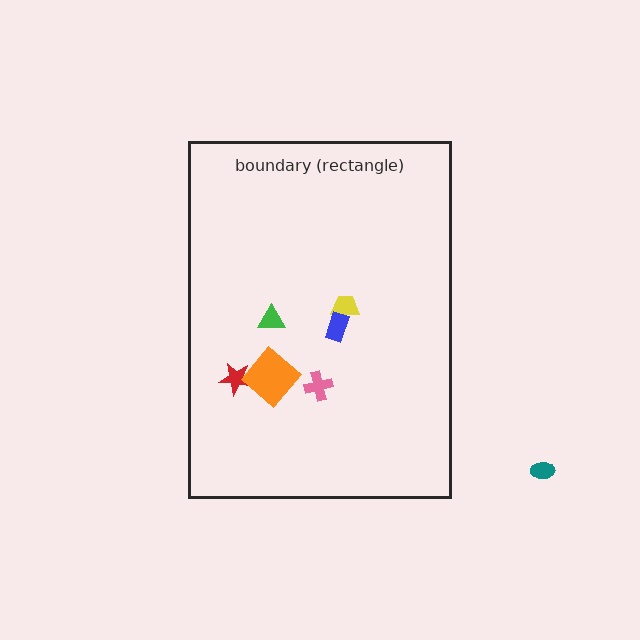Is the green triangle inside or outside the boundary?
Inside.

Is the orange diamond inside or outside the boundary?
Inside.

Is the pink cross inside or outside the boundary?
Inside.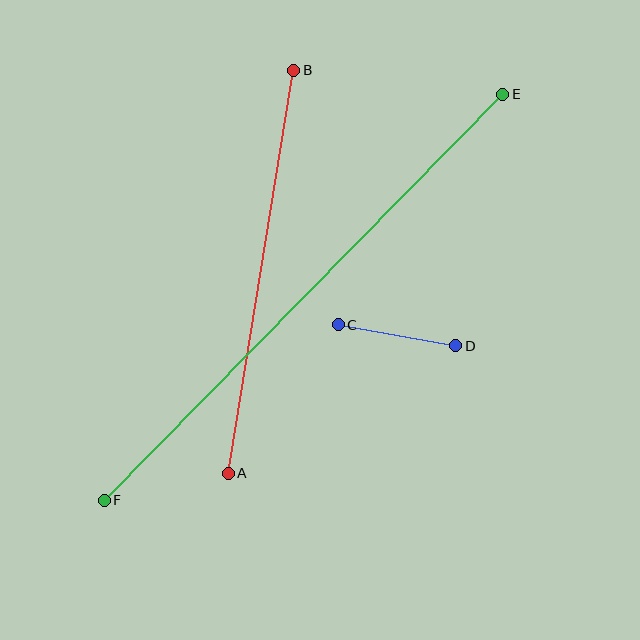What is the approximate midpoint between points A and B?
The midpoint is at approximately (261, 272) pixels.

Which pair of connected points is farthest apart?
Points E and F are farthest apart.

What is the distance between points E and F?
The distance is approximately 569 pixels.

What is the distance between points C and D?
The distance is approximately 119 pixels.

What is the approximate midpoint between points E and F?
The midpoint is at approximately (304, 297) pixels.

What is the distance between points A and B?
The distance is approximately 408 pixels.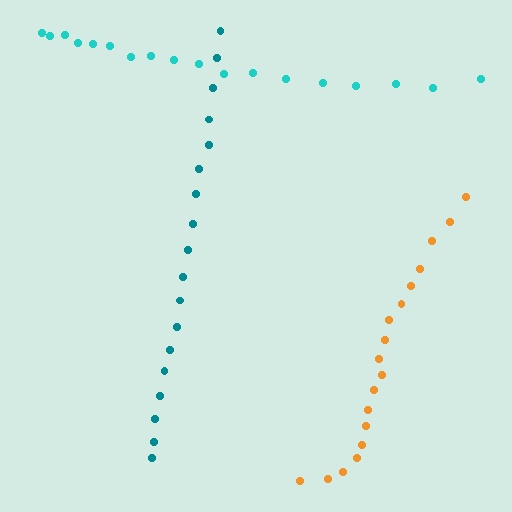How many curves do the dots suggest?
There are 3 distinct paths.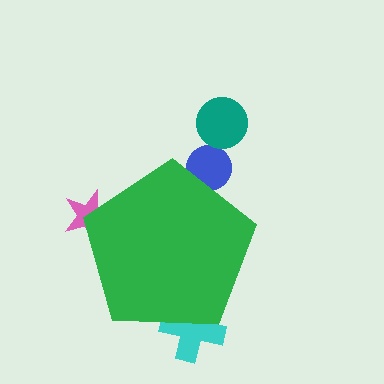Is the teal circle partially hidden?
No, the teal circle is fully visible.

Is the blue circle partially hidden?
Yes, the blue circle is partially hidden behind the green pentagon.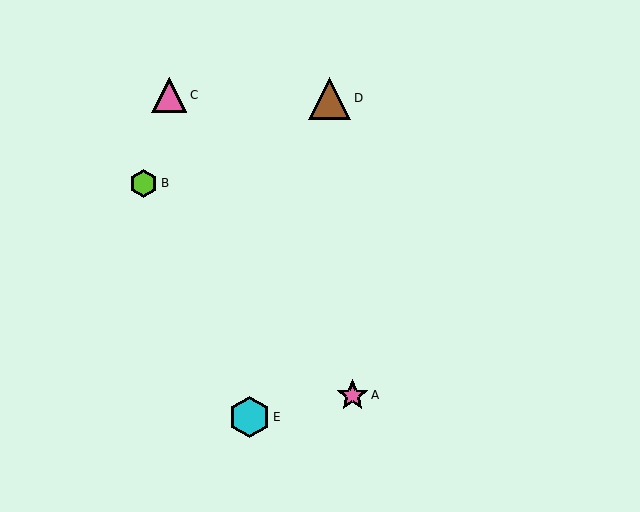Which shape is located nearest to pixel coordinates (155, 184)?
The lime hexagon (labeled B) at (144, 183) is nearest to that location.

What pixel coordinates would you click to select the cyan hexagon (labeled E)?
Click at (249, 417) to select the cyan hexagon E.